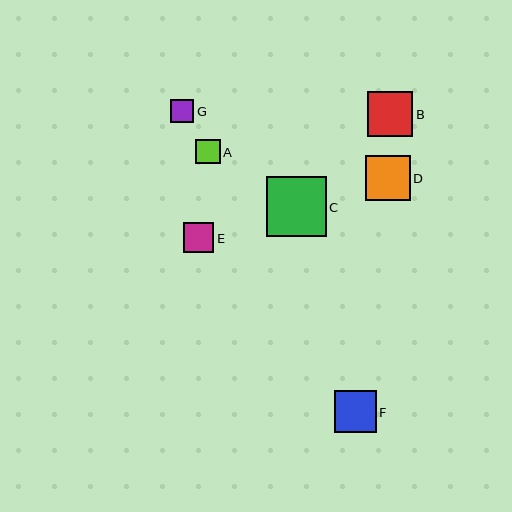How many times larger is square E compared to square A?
Square E is approximately 1.2 times the size of square A.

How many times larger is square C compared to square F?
Square C is approximately 1.4 times the size of square F.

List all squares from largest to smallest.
From largest to smallest: C, B, D, F, E, A, G.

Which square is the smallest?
Square G is the smallest with a size of approximately 23 pixels.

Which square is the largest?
Square C is the largest with a size of approximately 60 pixels.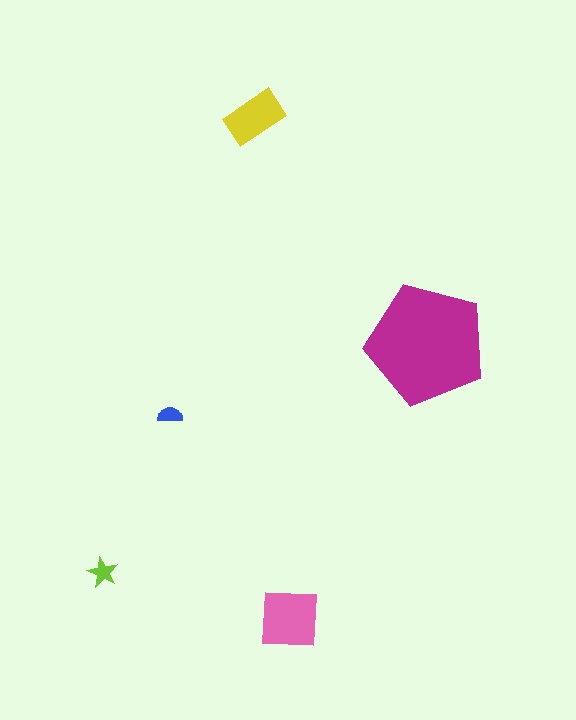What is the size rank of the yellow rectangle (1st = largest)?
3rd.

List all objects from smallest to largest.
The blue semicircle, the lime star, the yellow rectangle, the pink square, the magenta pentagon.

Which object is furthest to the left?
The lime star is leftmost.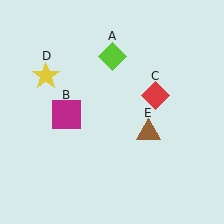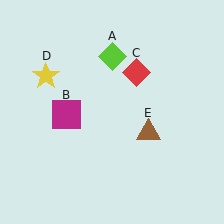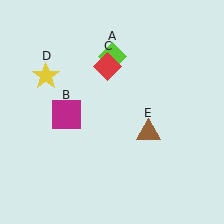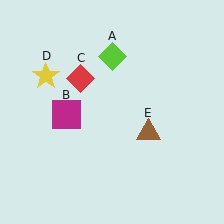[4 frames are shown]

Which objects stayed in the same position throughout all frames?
Lime diamond (object A) and magenta square (object B) and yellow star (object D) and brown triangle (object E) remained stationary.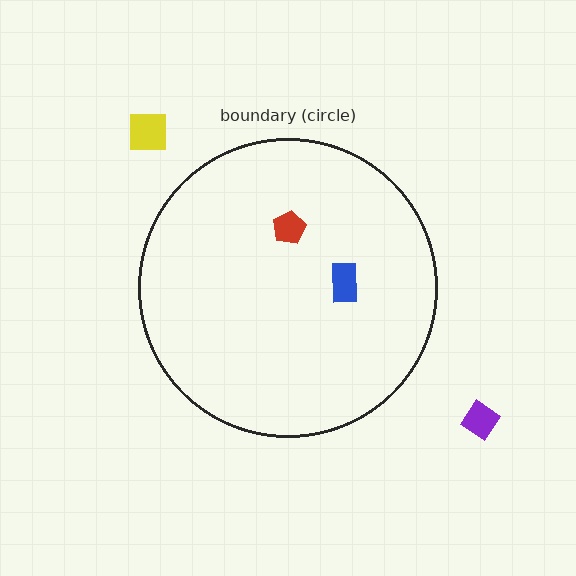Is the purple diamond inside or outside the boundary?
Outside.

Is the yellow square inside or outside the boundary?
Outside.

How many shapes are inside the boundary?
2 inside, 2 outside.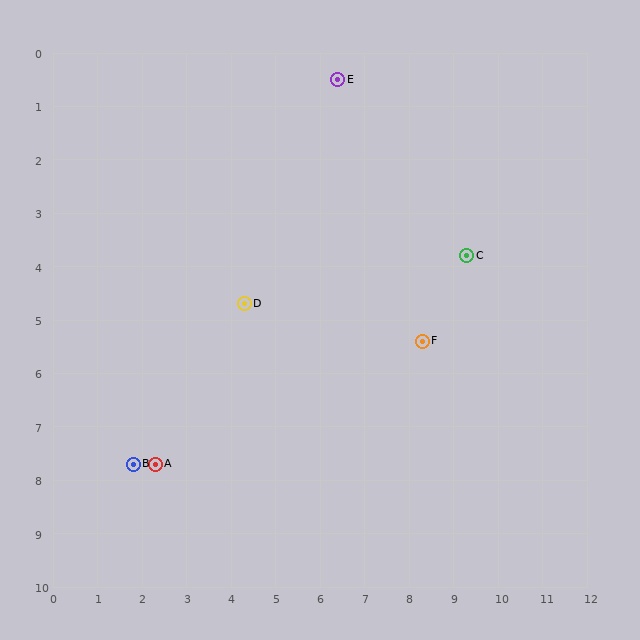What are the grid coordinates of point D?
Point D is at approximately (4.3, 4.7).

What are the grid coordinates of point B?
Point B is at approximately (1.8, 7.7).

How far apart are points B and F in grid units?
Points B and F are about 6.9 grid units apart.